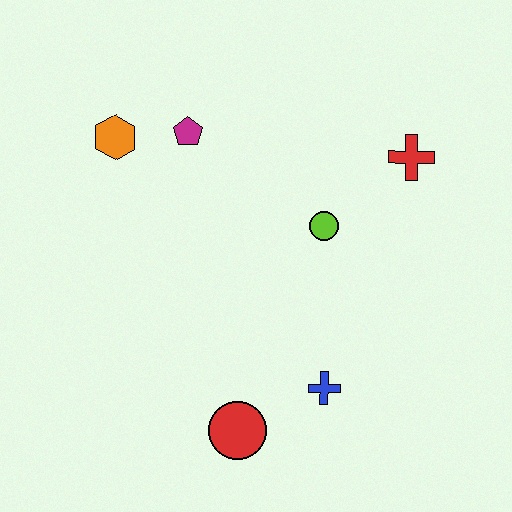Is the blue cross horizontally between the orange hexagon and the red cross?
Yes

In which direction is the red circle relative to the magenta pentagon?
The red circle is below the magenta pentagon.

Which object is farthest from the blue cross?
The orange hexagon is farthest from the blue cross.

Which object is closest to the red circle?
The blue cross is closest to the red circle.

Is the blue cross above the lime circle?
No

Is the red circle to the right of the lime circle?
No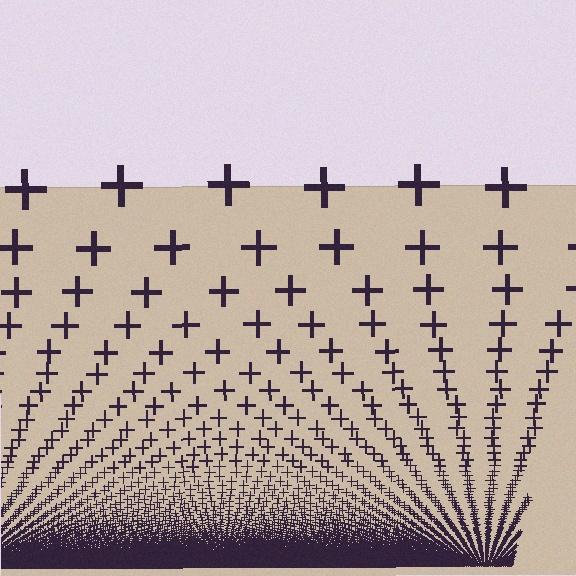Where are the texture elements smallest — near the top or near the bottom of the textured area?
Near the bottom.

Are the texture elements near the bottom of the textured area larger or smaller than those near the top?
Smaller. The gradient is inverted — elements near the bottom are smaller and denser.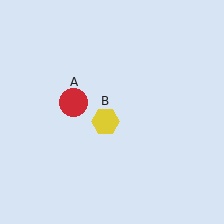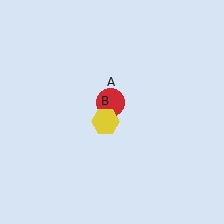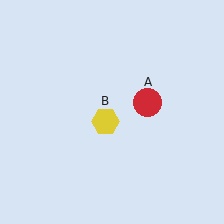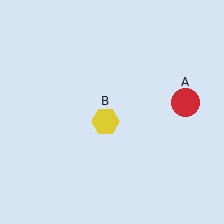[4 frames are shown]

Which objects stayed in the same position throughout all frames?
Yellow hexagon (object B) remained stationary.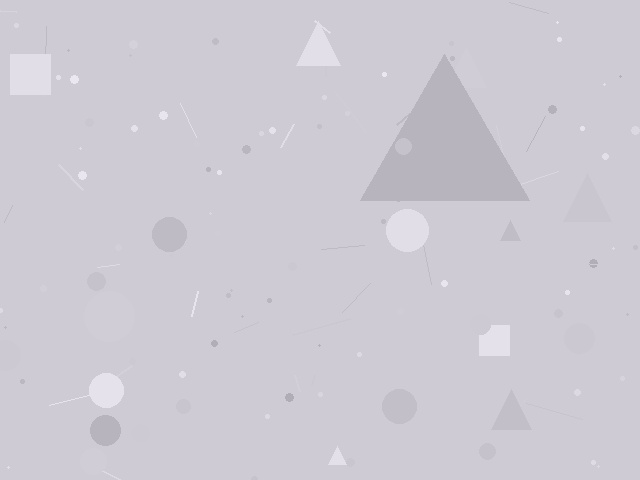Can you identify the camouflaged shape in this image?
The camouflaged shape is a triangle.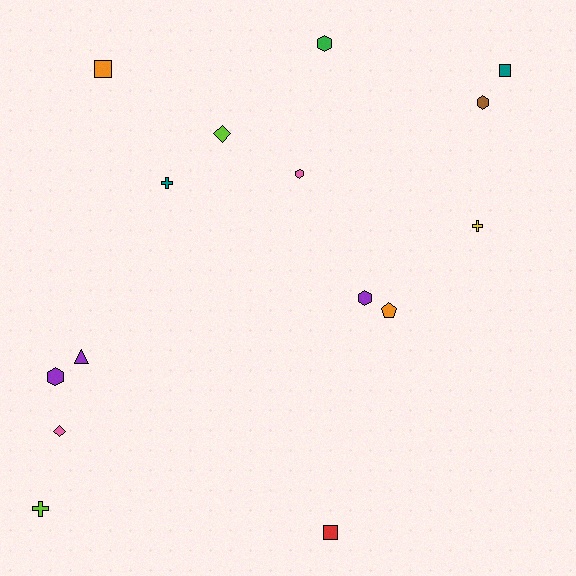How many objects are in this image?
There are 15 objects.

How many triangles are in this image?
There is 1 triangle.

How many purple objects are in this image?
There are 3 purple objects.